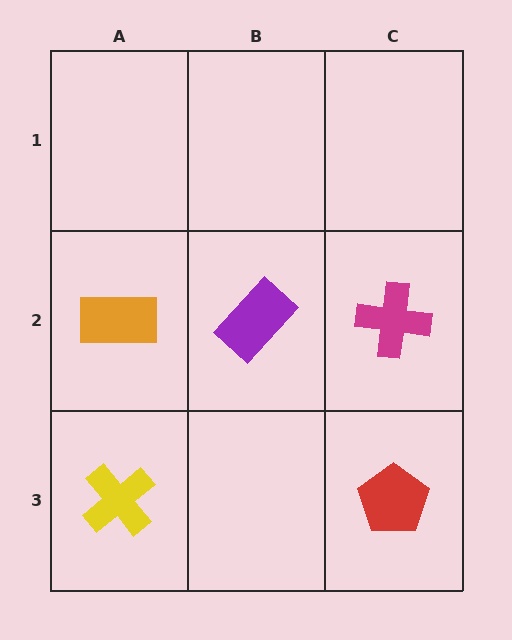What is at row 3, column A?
A yellow cross.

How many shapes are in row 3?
2 shapes.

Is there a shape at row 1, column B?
No, that cell is empty.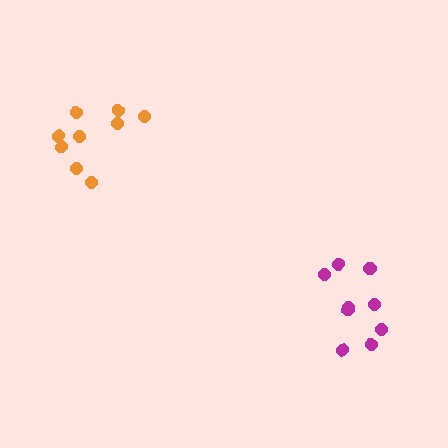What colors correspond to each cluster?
The clusters are colored: orange, magenta.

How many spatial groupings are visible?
There are 2 spatial groupings.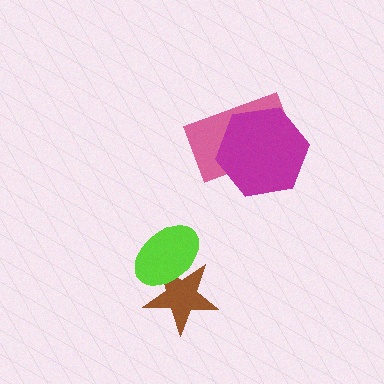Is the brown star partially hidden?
Yes, it is partially covered by another shape.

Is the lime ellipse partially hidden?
No, no other shape covers it.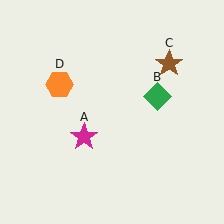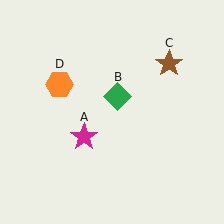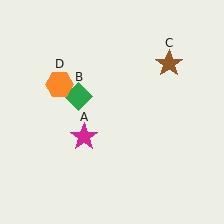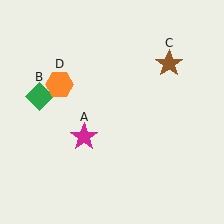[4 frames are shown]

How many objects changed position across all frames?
1 object changed position: green diamond (object B).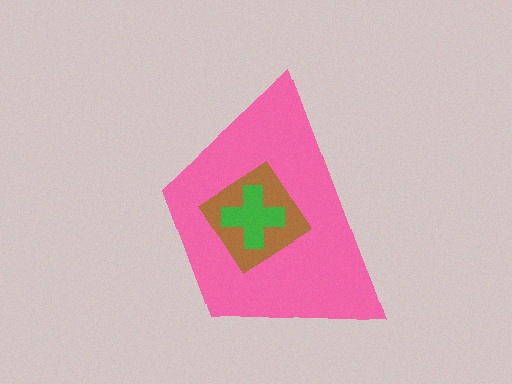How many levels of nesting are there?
3.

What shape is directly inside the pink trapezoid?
The brown diamond.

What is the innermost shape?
The green cross.